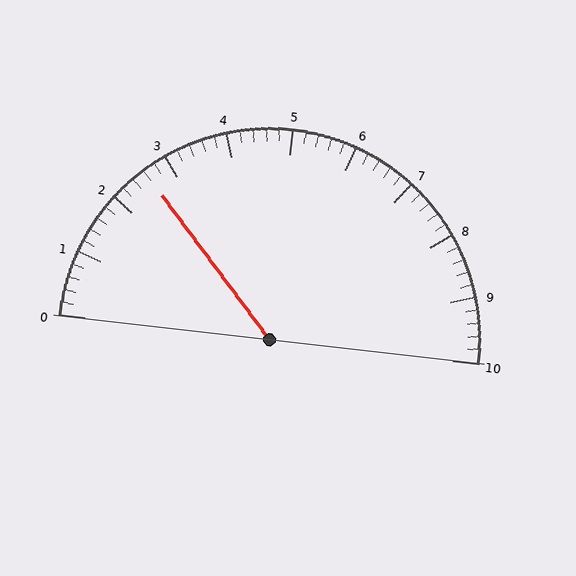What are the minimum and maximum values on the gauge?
The gauge ranges from 0 to 10.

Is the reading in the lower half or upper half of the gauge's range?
The reading is in the lower half of the range (0 to 10).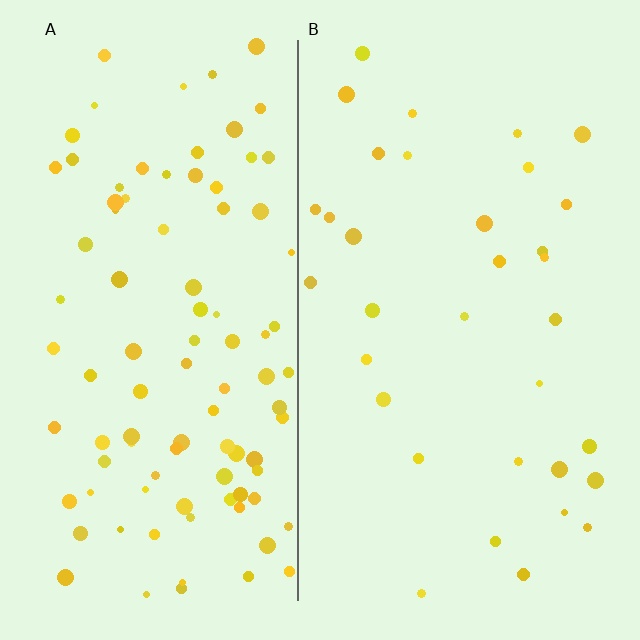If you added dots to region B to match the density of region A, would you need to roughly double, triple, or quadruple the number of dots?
Approximately triple.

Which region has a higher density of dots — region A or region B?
A (the left).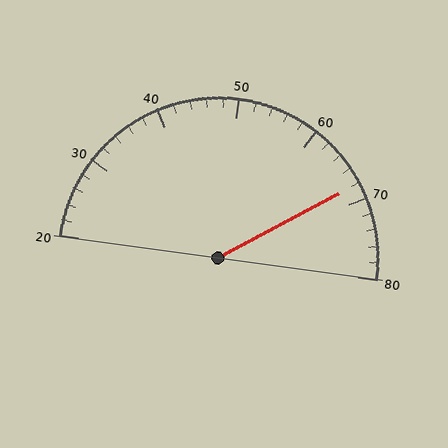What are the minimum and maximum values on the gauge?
The gauge ranges from 20 to 80.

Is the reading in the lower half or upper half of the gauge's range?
The reading is in the upper half of the range (20 to 80).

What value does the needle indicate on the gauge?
The needle indicates approximately 68.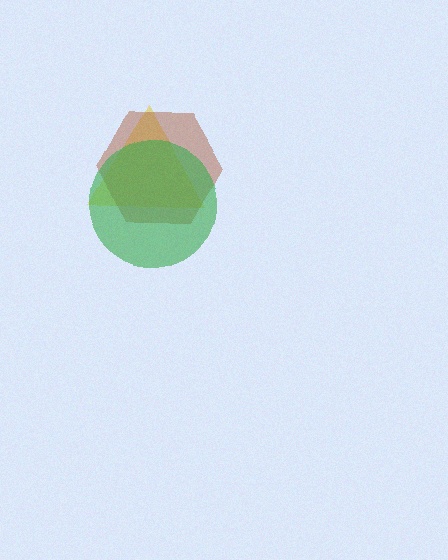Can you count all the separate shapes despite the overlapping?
Yes, there are 3 separate shapes.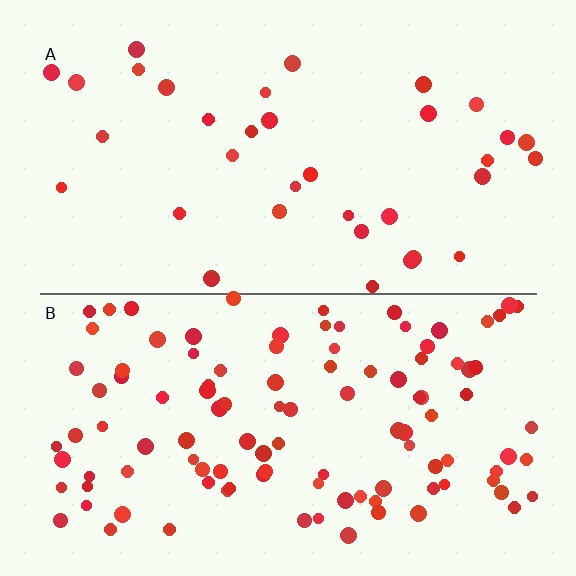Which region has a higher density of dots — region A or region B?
B (the bottom).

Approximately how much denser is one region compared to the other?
Approximately 3.2× — region B over region A.